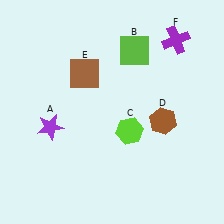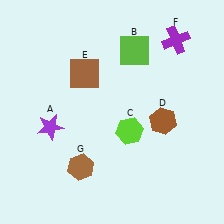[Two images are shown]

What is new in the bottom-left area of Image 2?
A brown hexagon (G) was added in the bottom-left area of Image 2.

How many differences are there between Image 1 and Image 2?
There is 1 difference between the two images.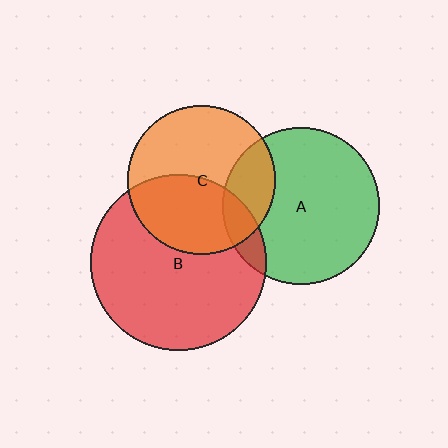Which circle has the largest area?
Circle B (red).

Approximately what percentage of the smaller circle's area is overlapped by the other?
Approximately 10%.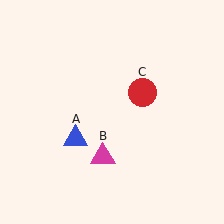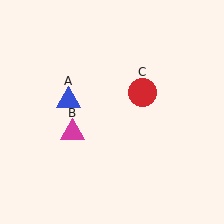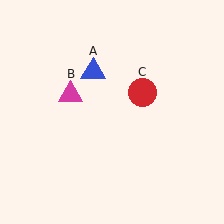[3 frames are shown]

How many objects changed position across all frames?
2 objects changed position: blue triangle (object A), magenta triangle (object B).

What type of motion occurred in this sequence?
The blue triangle (object A), magenta triangle (object B) rotated clockwise around the center of the scene.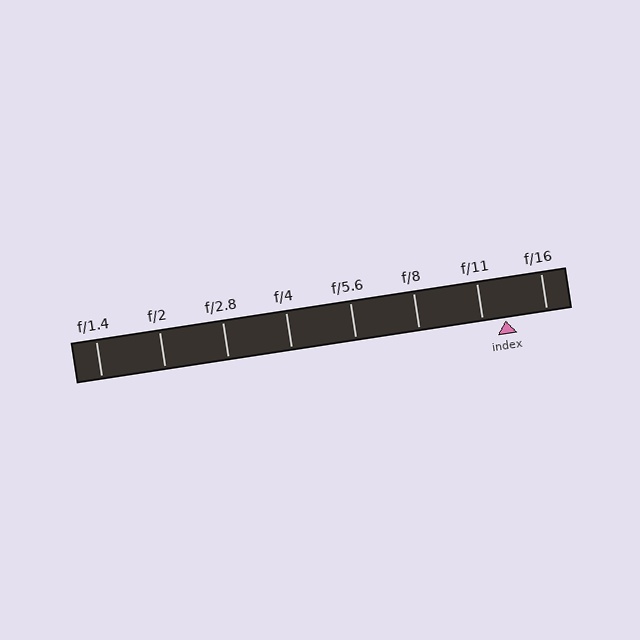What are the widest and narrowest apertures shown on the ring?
The widest aperture shown is f/1.4 and the narrowest is f/16.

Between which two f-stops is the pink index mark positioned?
The index mark is between f/11 and f/16.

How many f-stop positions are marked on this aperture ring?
There are 8 f-stop positions marked.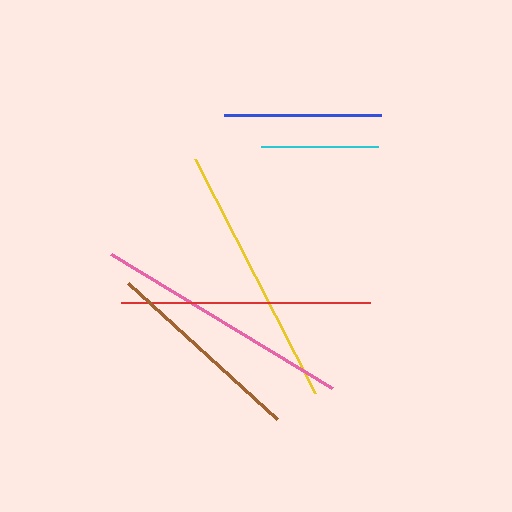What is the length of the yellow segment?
The yellow segment is approximately 263 pixels long.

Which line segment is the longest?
The yellow line is the longest at approximately 263 pixels.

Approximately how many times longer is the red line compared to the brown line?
The red line is approximately 1.2 times the length of the brown line.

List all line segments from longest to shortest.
From longest to shortest: yellow, pink, red, brown, blue, cyan.